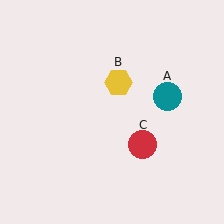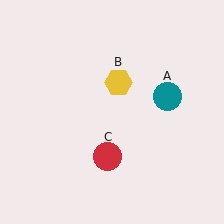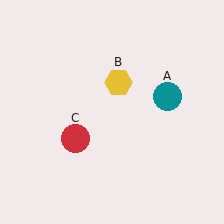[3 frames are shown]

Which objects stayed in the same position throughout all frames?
Teal circle (object A) and yellow hexagon (object B) remained stationary.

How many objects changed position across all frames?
1 object changed position: red circle (object C).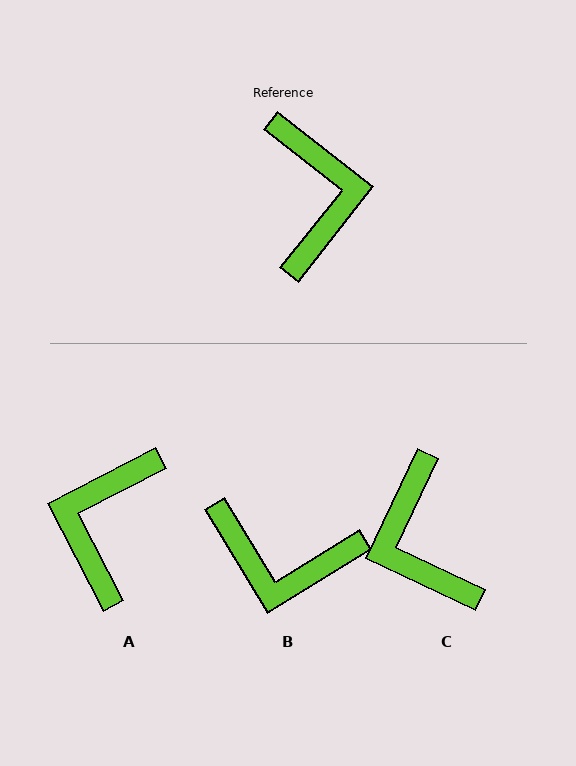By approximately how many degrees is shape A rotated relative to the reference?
Approximately 156 degrees counter-clockwise.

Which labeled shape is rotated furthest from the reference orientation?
C, about 167 degrees away.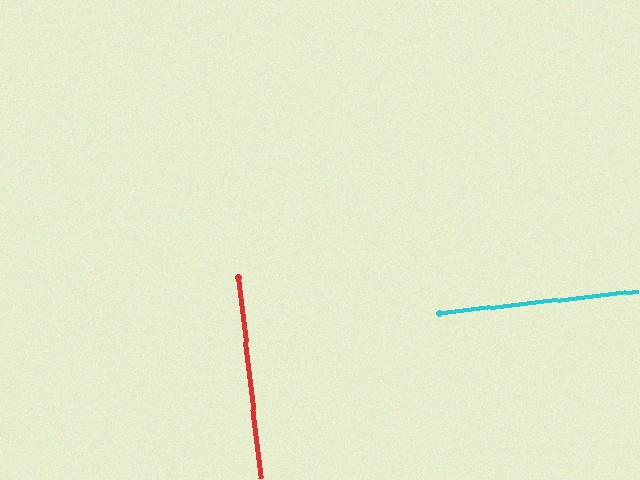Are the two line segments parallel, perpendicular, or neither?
Perpendicular — they meet at approximately 90°.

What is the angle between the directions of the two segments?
Approximately 90 degrees.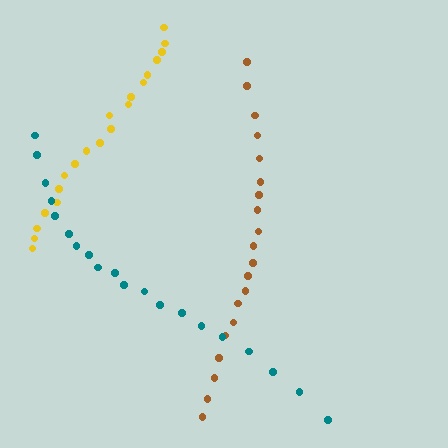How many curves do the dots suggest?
There are 3 distinct paths.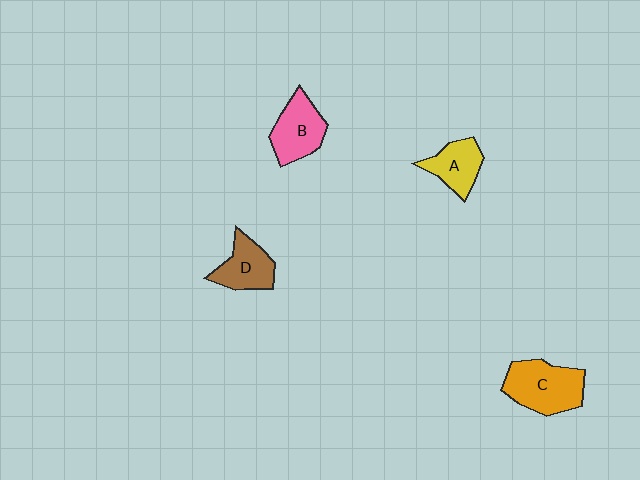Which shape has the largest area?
Shape C (orange).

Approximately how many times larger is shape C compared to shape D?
Approximately 1.5 times.